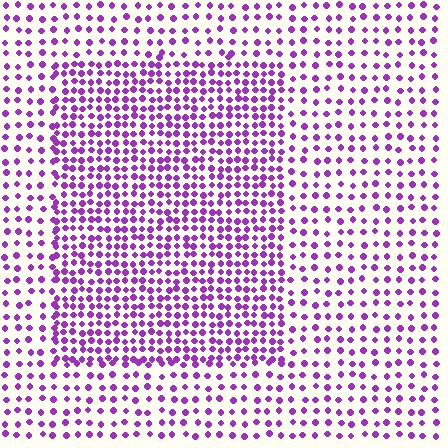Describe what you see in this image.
The image contains small purple elements arranged at two different densities. A rectangle-shaped region is visible where the elements are more densely packed than the surrounding area.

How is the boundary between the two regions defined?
The boundary is defined by a change in element density (approximately 1.9x ratio). All elements are the same color, size, and shape.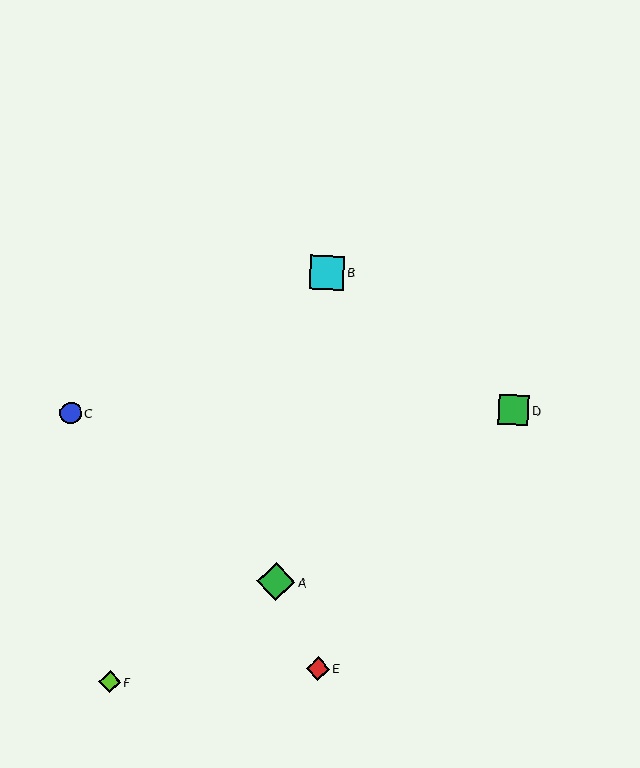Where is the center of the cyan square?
The center of the cyan square is at (327, 272).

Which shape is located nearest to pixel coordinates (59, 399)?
The blue circle (labeled C) at (70, 413) is nearest to that location.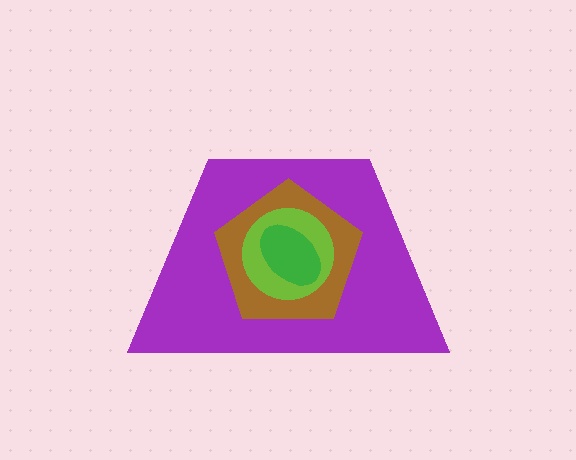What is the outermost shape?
The purple trapezoid.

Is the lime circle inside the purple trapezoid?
Yes.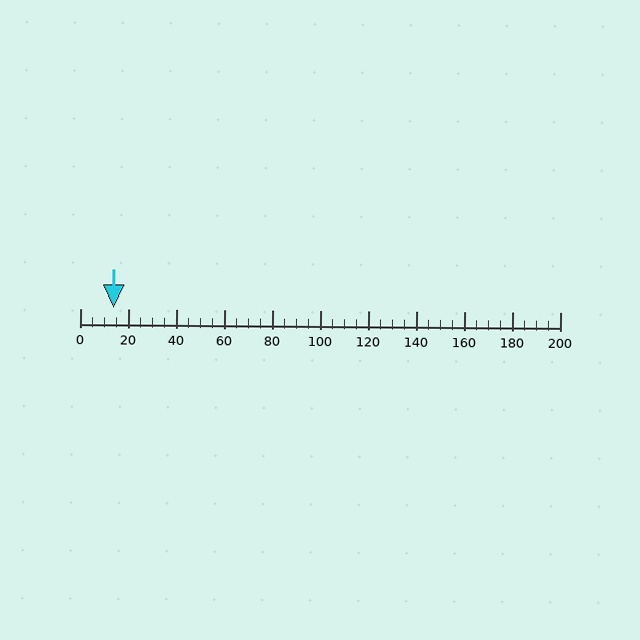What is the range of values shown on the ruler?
The ruler shows values from 0 to 200.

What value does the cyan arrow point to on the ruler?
The cyan arrow points to approximately 14.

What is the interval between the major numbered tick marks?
The major tick marks are spaced 20 units apart.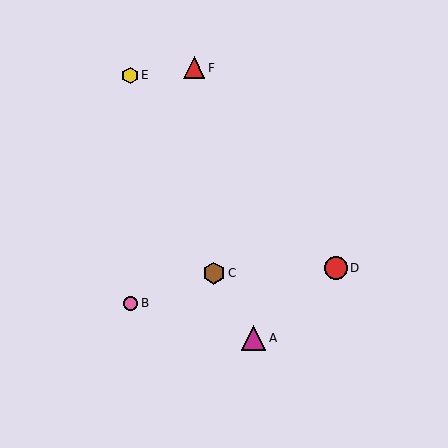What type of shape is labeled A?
Shape A is a magenta triangle.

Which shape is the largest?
The magenta triangle (labeled A) is the largest.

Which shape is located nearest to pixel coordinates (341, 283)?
The red circle (labeled D) at (336, 268) is nearest to that location.